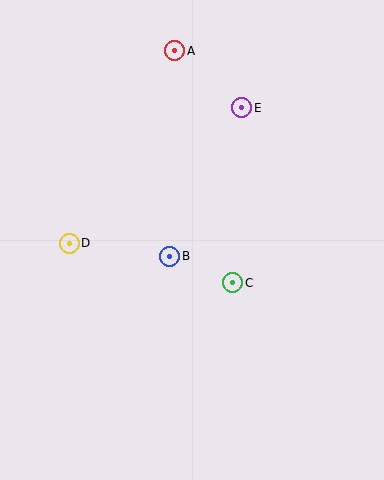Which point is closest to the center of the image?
Point B at (170, 256) is closest to the center.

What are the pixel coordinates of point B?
Point B is at (170, 256).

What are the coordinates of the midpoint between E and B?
The midpoint between E and B is at (206, 182).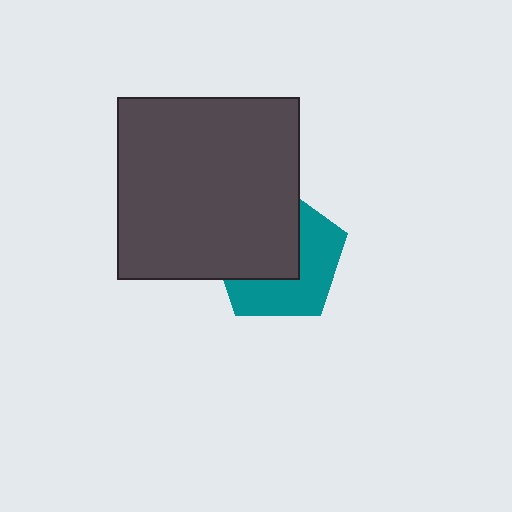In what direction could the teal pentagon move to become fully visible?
The teal pentagon could move toward the lower-right. That would shift it out from behind the dark gray square entirely.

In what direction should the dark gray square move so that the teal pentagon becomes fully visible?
The dark gray square should move toward the upper-left. That is the shortest direction to clear the overlap and leave the teal pentagon fully visible.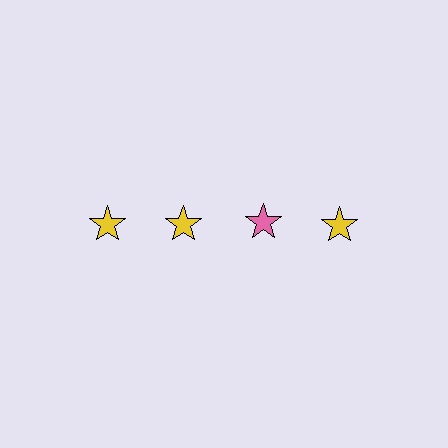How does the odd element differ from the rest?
It has a different color: pink instead of yellow.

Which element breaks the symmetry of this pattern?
The pink star in the top row, center column breaks the symmetry. All other shapes are yellow stars.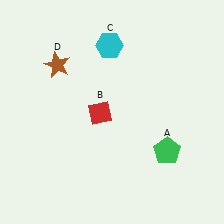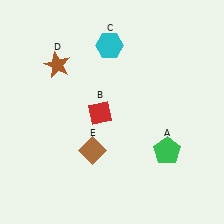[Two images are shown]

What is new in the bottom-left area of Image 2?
A brown diamond (E) was added in the bottom-left area of Image 2.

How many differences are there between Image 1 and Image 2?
There is 1 difference between the two images.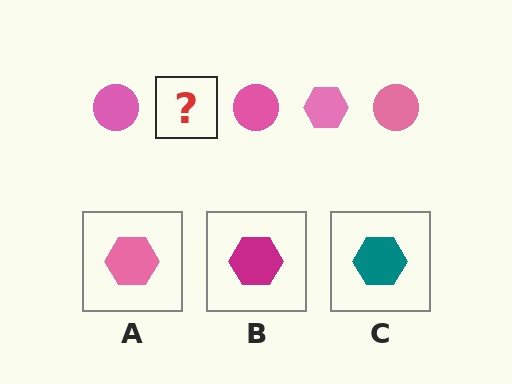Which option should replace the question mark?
Option A.